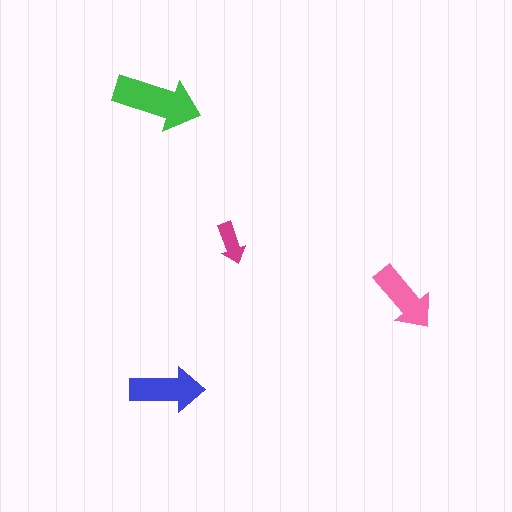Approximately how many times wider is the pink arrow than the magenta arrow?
About 1.5 times wider.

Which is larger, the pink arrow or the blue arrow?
The blue one.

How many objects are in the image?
There are 4 objects in the image.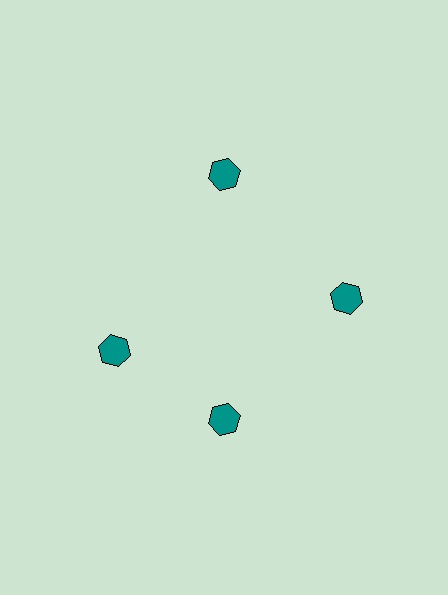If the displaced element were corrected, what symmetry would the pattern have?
It would have 4-fold rotational symmetry — the pattern would map onto itself every 90 degrees.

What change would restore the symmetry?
The symmetry would be restored by rotating it back into even spacing with its neighbors so that all 4 hexagons sit at equal angles and equal distance from the center.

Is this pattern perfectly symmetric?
No. The 4 teal hexagons are arranged in a ring, but one element near the 9 o'clock position is rotated out of alignment along the ring, breaking the 4-fold rotational symmetry.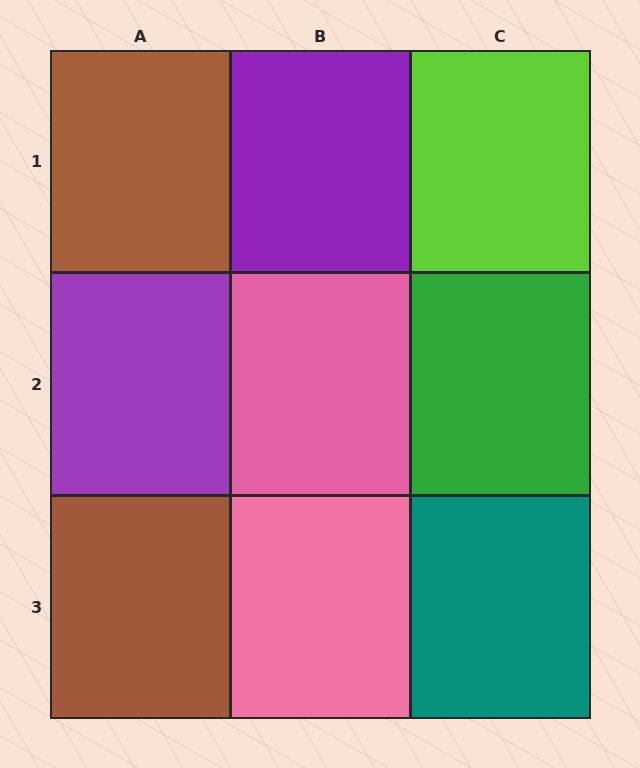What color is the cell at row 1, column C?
Lime.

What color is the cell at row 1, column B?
Purple.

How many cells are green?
1 cell is green.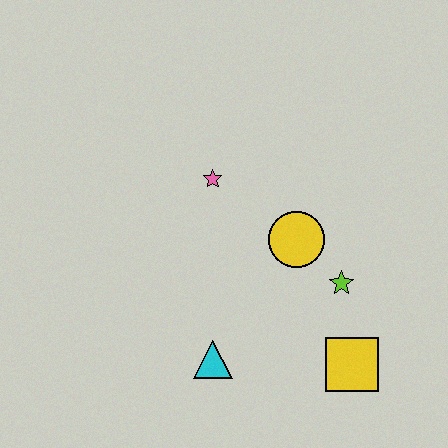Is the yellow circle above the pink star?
No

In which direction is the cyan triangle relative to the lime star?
The cyan triangle is to the left of the lime star.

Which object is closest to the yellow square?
The lime star is closest to the yellow square.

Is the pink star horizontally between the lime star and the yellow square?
No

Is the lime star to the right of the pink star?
Yes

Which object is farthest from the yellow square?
The pink star is farthest from the yellow square.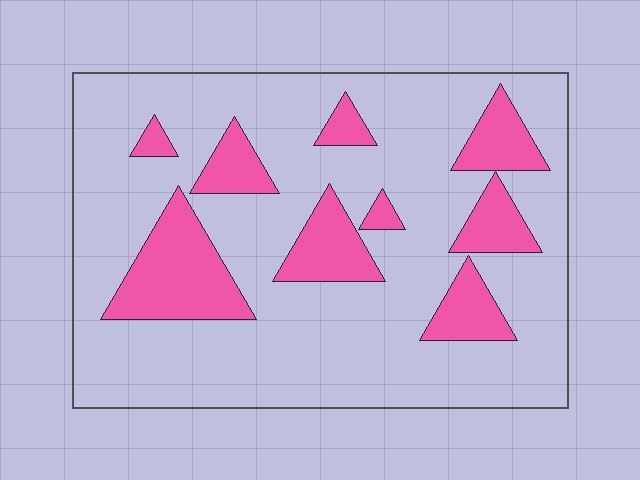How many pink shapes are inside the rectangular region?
9.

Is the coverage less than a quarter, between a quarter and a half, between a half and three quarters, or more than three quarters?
Less than a quarter.